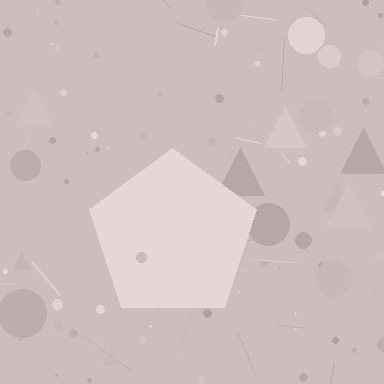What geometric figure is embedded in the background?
A pentagon is embedded in the background.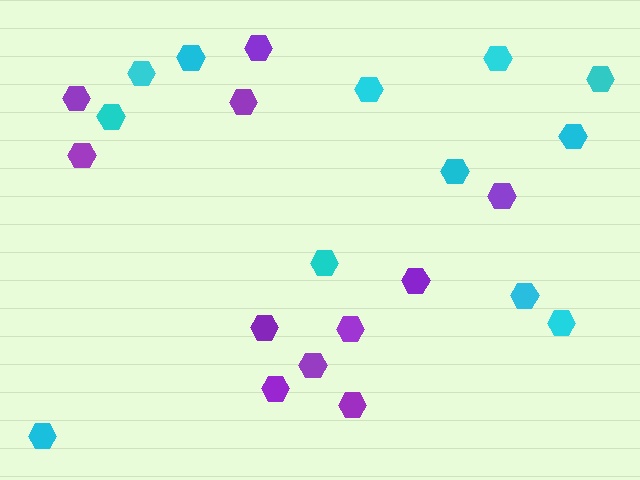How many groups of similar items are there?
There are 2 groups: one group of cyan hexagons (12) and one group of purple hexagons (11).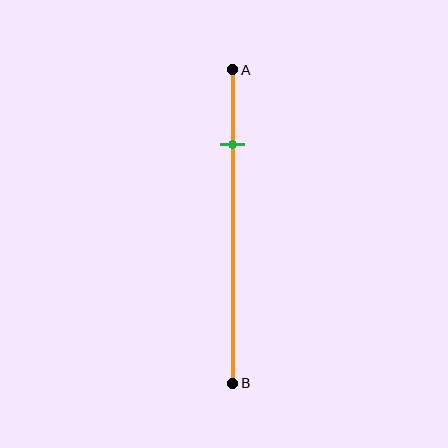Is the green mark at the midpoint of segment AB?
No, the mark is at about 25% from A, not at the 50% midpoint.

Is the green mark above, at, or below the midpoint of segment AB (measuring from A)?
The green mark is above the midpoint of segment AB.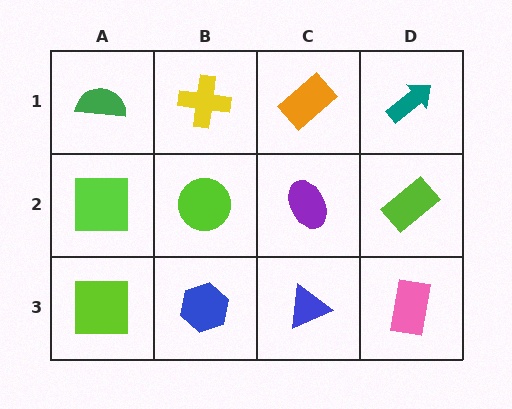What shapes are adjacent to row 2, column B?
A yellow cross (row 1, column B), a blue hexagon (row 3, column B), a lime square (row 2, column A), a purple ellipse (row 2, column C).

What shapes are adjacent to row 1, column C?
A purple ellipse (row 2, column C), a yellow cross (row 1, column B), a teal arrow (row 1, column D).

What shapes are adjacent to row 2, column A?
A green semicircle (row 1, column A), a lime square (row 3, column A), a lime circle (row 2, column B).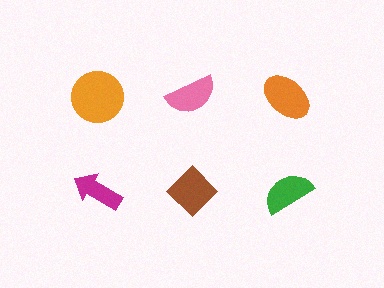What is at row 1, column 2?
A pink semicircle.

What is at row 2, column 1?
A magenta arrow.